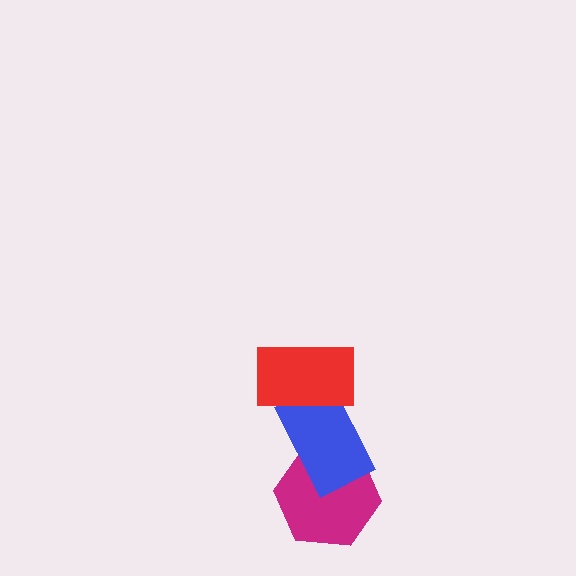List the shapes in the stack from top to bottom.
From top to bottom: the red rectangle, the blue rectangle, the magenta hexagon.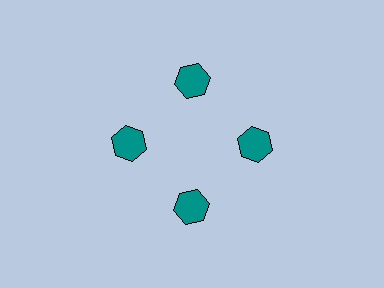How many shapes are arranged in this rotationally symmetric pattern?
There are 4 shapes, arranged in 4 groups of 1.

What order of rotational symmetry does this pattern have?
This pattern has 4-fold rotational symmetry.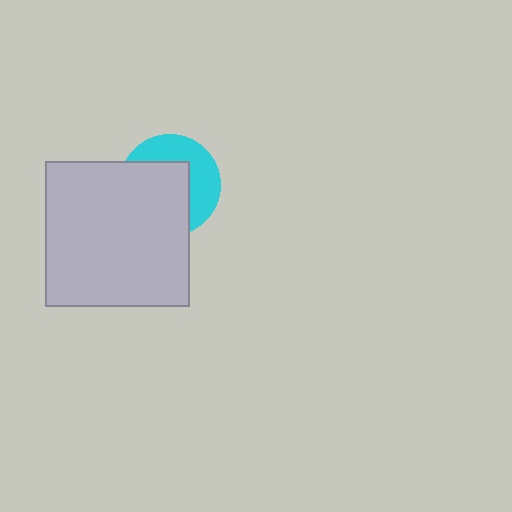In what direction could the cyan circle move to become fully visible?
The cyan circle could move toward the upper-right. That would shift it out from behind the light gray square entirely.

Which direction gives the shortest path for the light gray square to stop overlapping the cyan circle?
Moving toward the lower-left gives the shortest separation.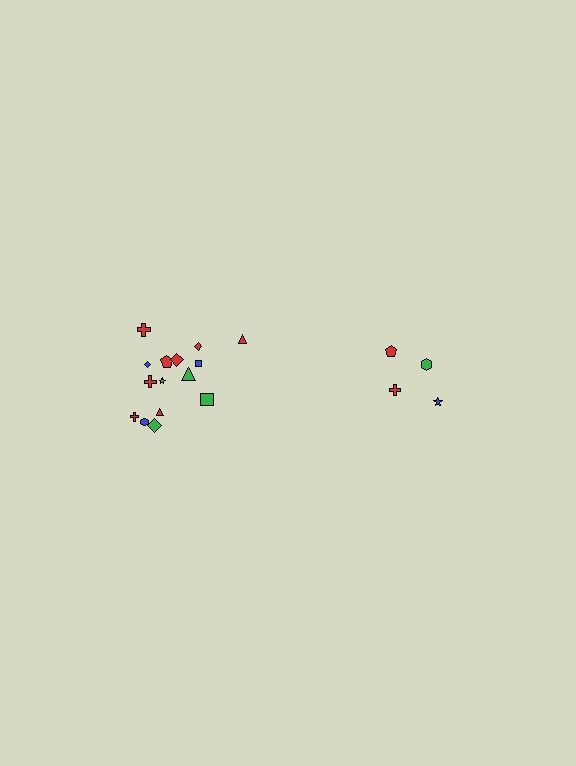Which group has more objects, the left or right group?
The left group.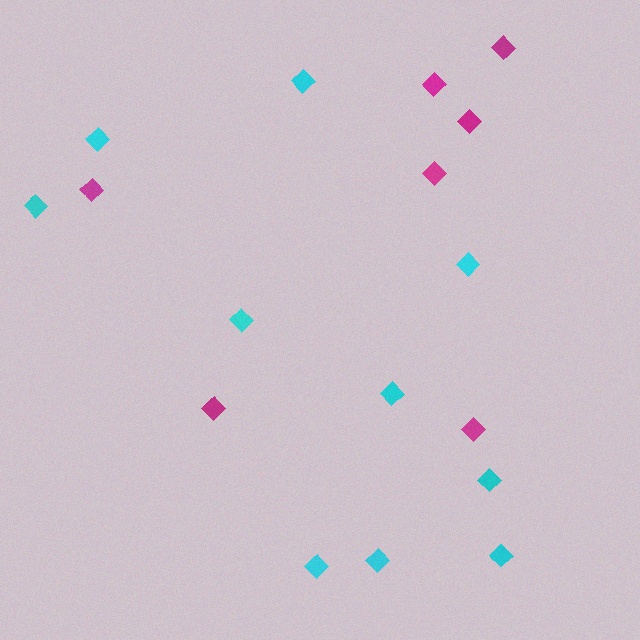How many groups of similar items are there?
There are 2 groups: one group of magenta diamonds (7) and one group of cyan diamonds (10).